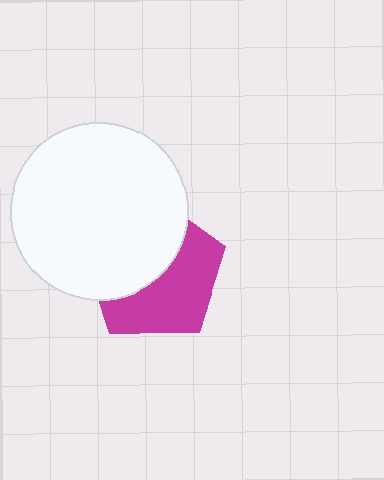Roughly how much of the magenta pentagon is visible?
About half of it is visible (roughly 51%).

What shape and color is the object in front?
The object in front is a white circle.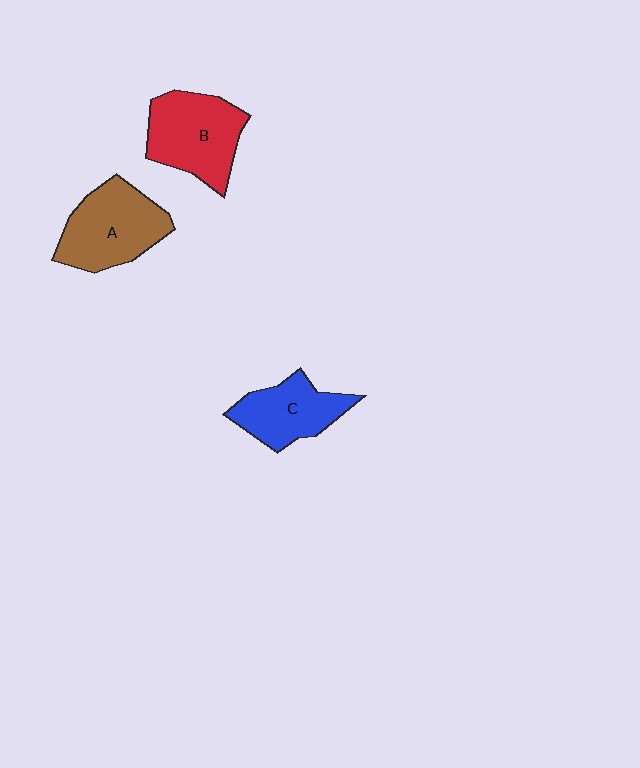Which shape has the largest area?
Shape B (red).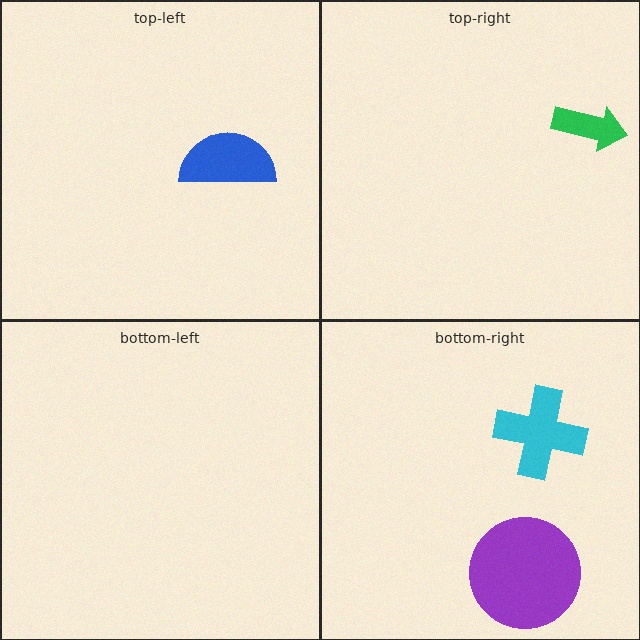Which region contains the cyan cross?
The bottom-right region.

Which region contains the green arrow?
The top-right region.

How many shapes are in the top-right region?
1.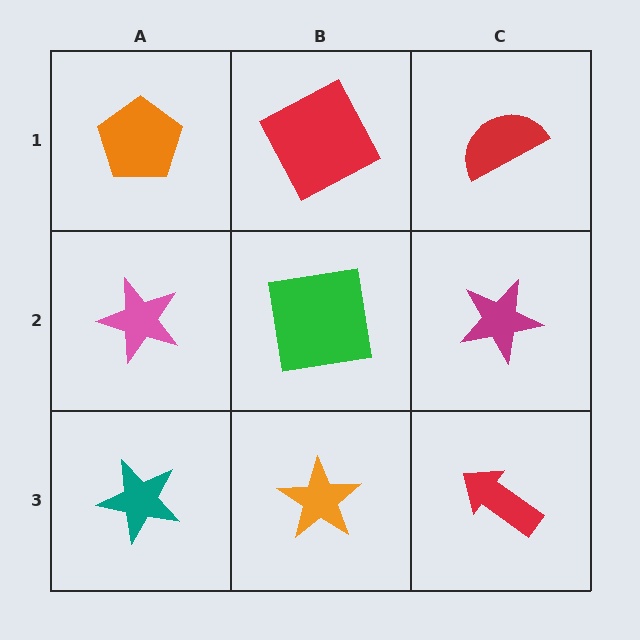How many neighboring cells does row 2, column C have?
3.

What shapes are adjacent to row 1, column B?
A green square (row 2, column B), an orange pentagon (row 1, column A), a red semicircle (row 1, column C).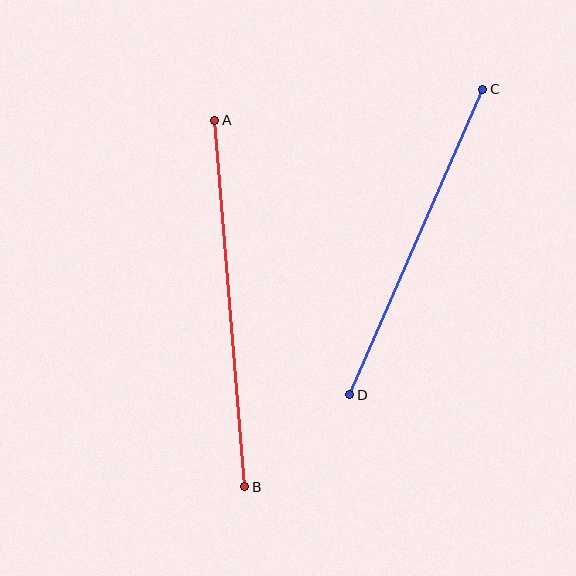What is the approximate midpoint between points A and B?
The midpoint is at approximately (230, 304) pixels.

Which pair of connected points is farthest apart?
Points A and B are farthest apart.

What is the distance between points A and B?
The distance is approximately 368 pixels.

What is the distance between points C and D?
The distance is approximately 333 pixels.